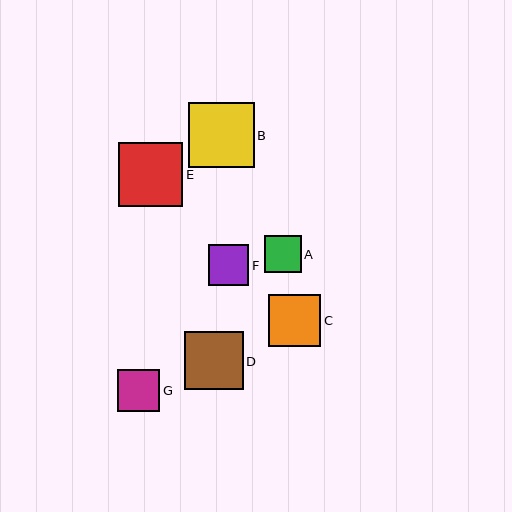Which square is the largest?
Square B is the largest with a size of approximately 66 pixels.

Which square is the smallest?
Square A is the smallest with a size of approximately 37 pixels.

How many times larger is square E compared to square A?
Square E is approximately 1.7 times the size of square A.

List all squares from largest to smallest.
From largest to smallest: B, E, D, C, G, F, A.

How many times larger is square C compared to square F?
Square C is approximately 1.3 times the size of square F.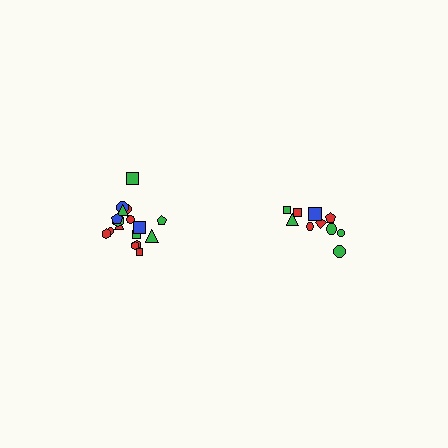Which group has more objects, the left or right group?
The left group.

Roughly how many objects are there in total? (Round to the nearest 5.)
Roughly 30 objects in total.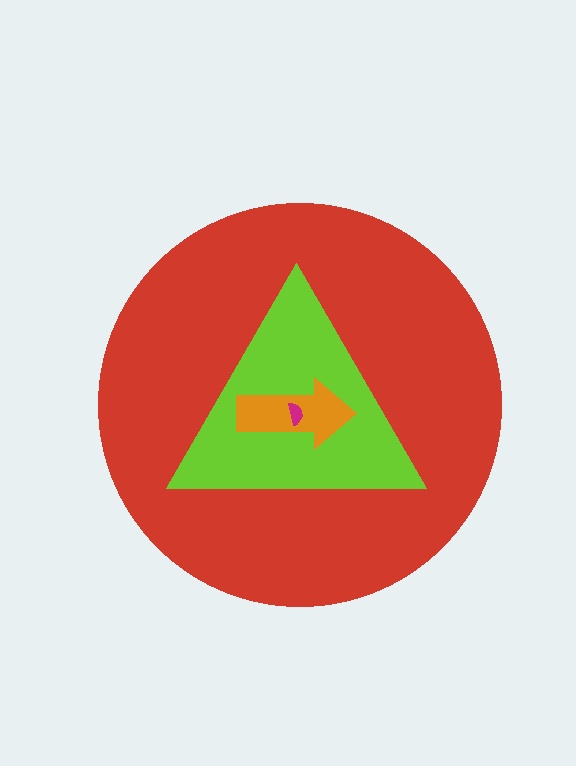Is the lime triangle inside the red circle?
Yes.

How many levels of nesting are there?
4.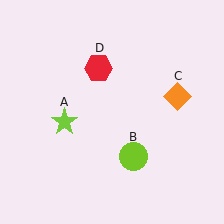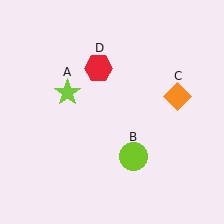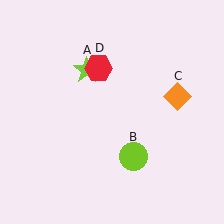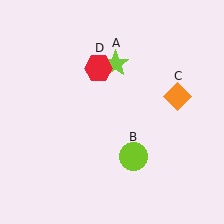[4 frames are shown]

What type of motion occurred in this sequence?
The lime star (object A) rotated clockwise around the center of the scene.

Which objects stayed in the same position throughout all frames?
Lime circle (object B) and orange diamond (object C) and red hexagon (object D) remained stationary.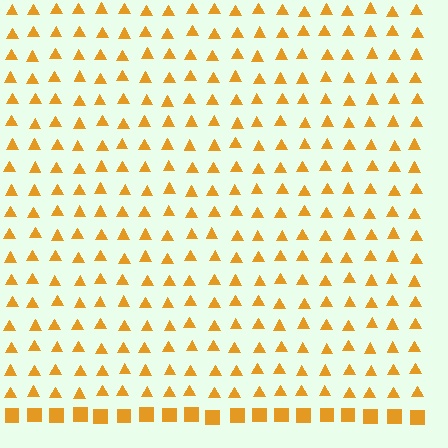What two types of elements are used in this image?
The image uses triangles inside the rectangle region and squares outside it.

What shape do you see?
I see a rectangle.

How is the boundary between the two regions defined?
The boundary is defined by a change in element shape: triangles inside vs. squares outside. All elements share the same color and spacing.